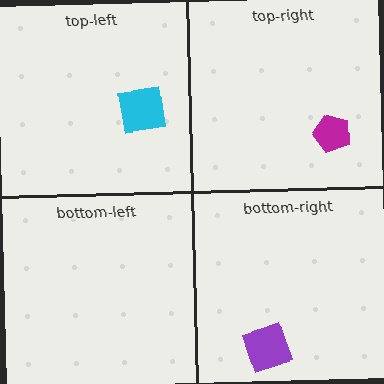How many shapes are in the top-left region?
1.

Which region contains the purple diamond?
The bottom-right region.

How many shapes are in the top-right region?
1.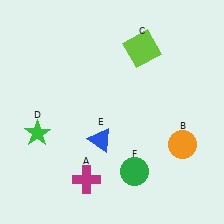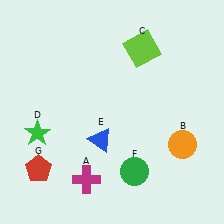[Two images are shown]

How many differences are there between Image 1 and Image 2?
There is 1 difference between the two images.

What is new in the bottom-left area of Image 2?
A red pentagon (G) was added in the bottom-left area of Image 2.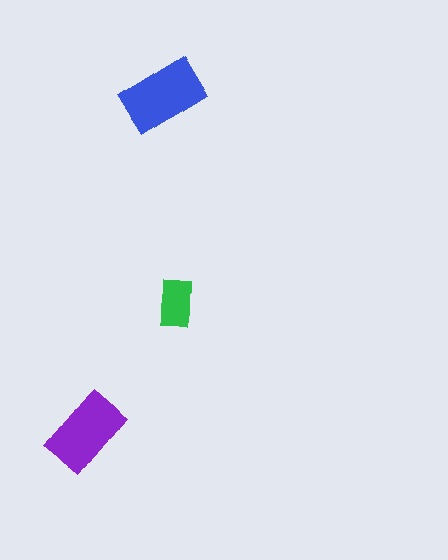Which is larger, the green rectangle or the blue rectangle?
The blue one.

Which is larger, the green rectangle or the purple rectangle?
The purple one.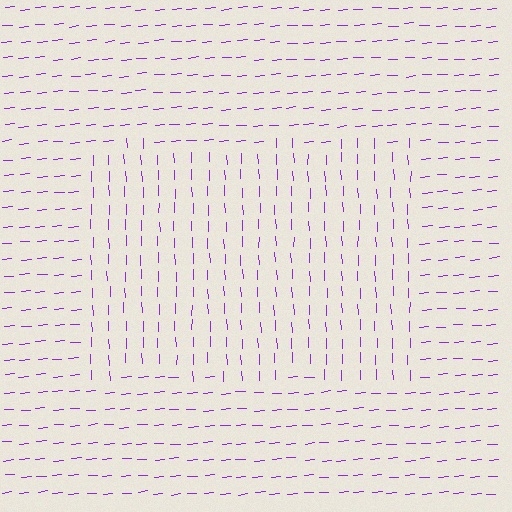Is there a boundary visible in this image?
Yes, there is a texture boundary formed by a change in line orientation.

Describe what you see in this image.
The image is filled with small purple line segments. A rectangle region in the image has lines oriented differently from the surrounding lines, creating a visible texture boundary.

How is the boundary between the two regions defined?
The boundary is defined purely by a change in line orientation (approximately 86 degrees difference). All lines are the same color and thickness.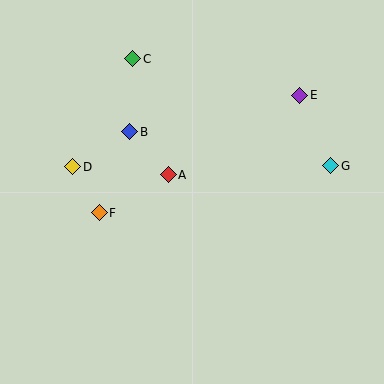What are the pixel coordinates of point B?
Point B is at (130, 132).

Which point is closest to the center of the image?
Point A at (168, 175) is closest to the center.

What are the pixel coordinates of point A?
Point A is at (168, 175).